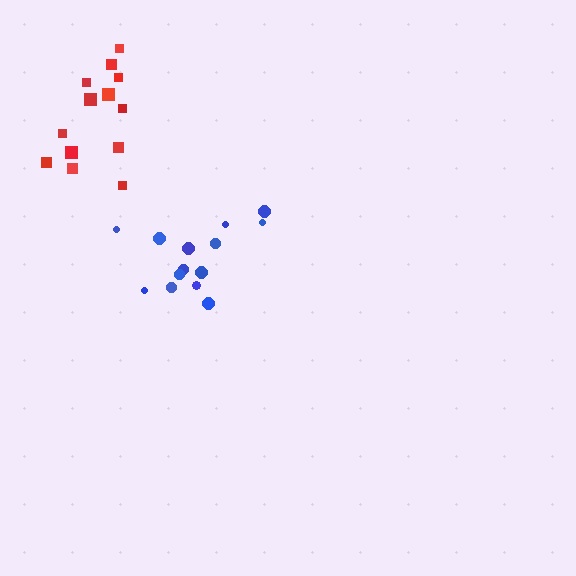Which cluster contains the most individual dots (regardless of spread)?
Blue (14).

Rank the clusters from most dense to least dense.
red, blue.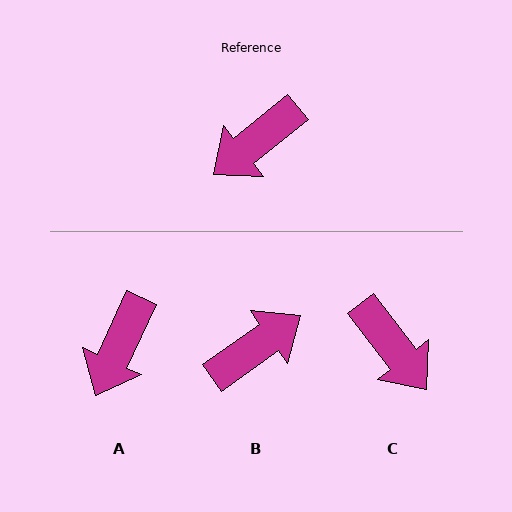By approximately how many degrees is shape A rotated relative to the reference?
Approximately 26 degrees counter-clockwise.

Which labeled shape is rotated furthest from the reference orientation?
B, about 176 degrees away.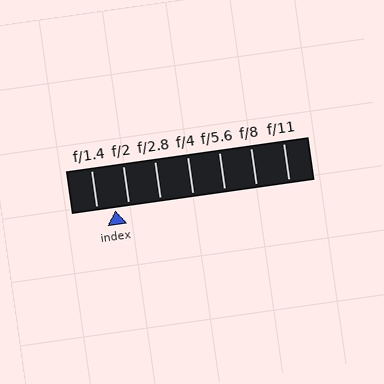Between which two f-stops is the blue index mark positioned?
The index mark is between f/1.4 and f/2.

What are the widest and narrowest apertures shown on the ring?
The widest aperture shown is f/1.4 and the narrowest is f/11.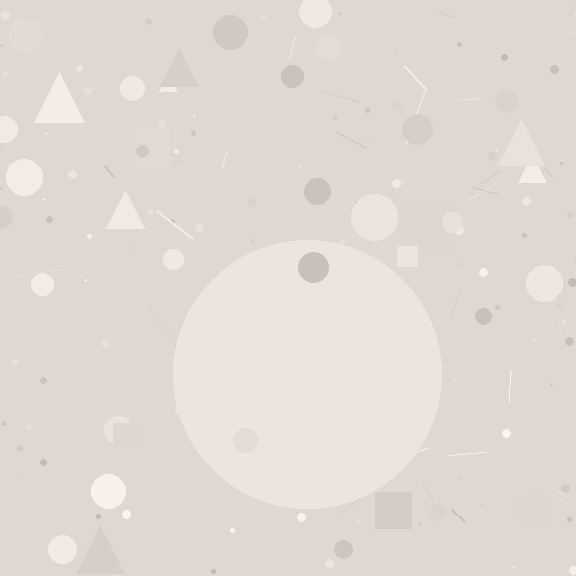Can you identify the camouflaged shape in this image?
The camouflaged shape is a circle.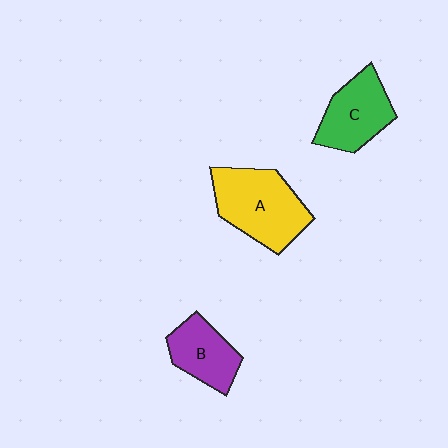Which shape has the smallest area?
Shape B (purple).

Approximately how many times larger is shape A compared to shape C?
Approximately 1.4 times.